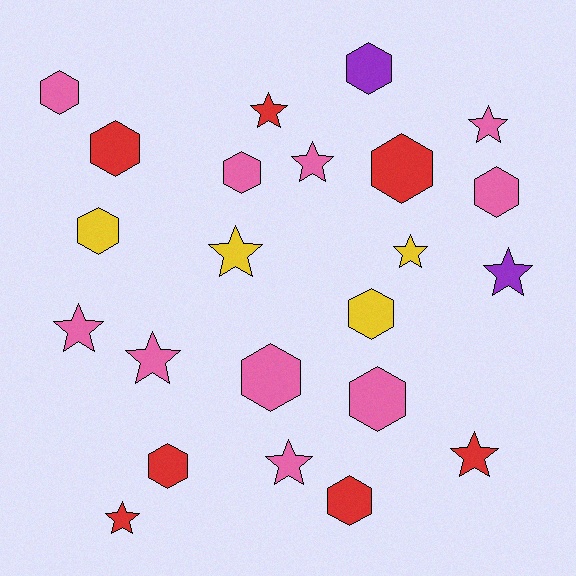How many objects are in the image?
There are 23 objects.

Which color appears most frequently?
Pink, with 10 objects.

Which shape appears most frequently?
Hexagon, with 12 objects.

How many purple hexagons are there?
There is 1 purple hexagon.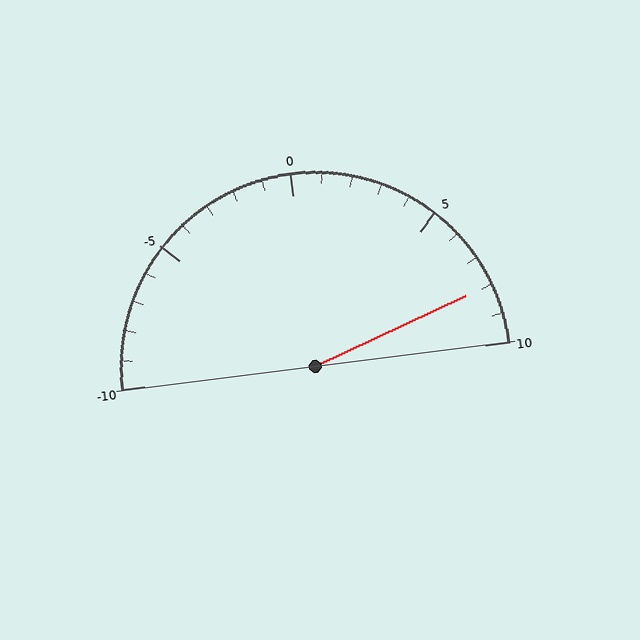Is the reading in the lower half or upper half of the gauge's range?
The reading is in the upper half of the range (-10 to 10).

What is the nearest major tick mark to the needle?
The nearest major tick mark is 10.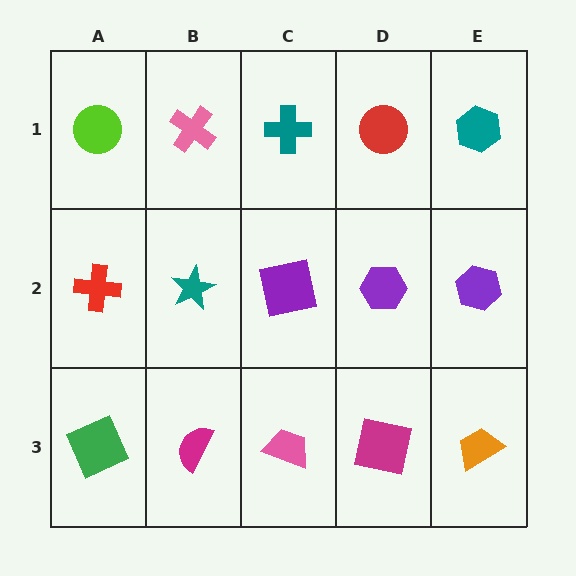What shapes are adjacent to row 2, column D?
A red circle (row 1, column D), a magenta square (row 3, column D), a purple square (row 2, column C), a purple hexagon (row 2, column E).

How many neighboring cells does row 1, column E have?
2.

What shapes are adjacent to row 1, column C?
A purple square (row 2, column C), a pink cross (row 1, column B), a red circle (row 1, column D).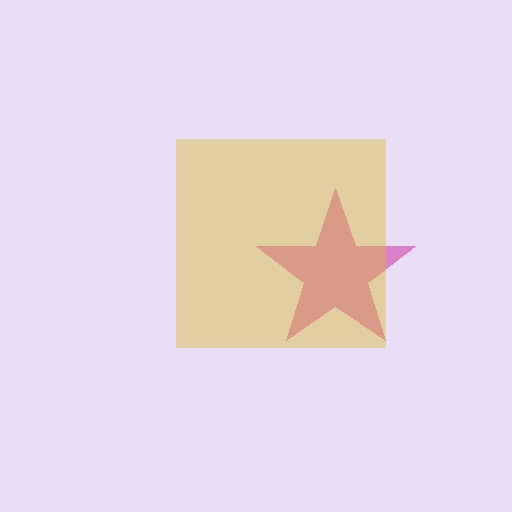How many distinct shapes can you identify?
There are 2 distinct shapes: a magenta star, a yellow square.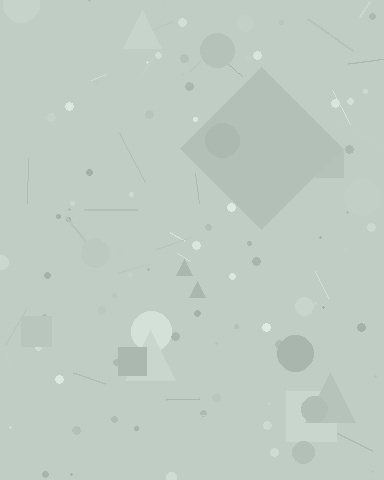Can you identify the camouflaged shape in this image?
The camouflaged shape is a diamond.